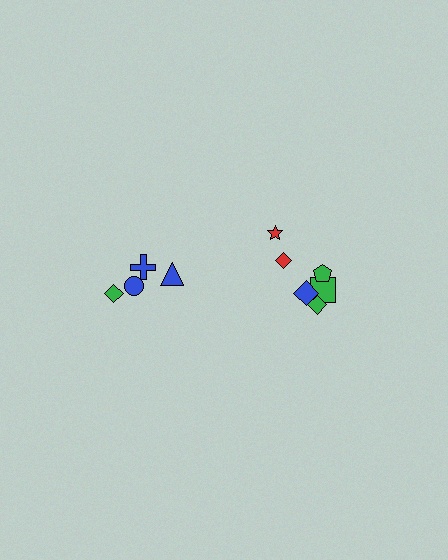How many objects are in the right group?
There are 6 objects.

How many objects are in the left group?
There are 4 objects.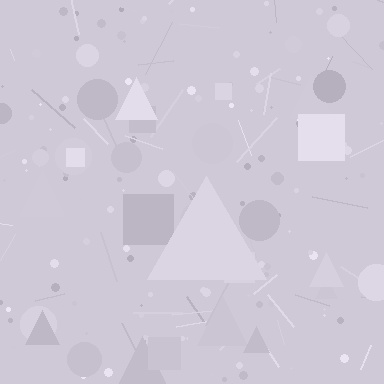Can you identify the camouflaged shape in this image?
The camouflaged shape is a triangle.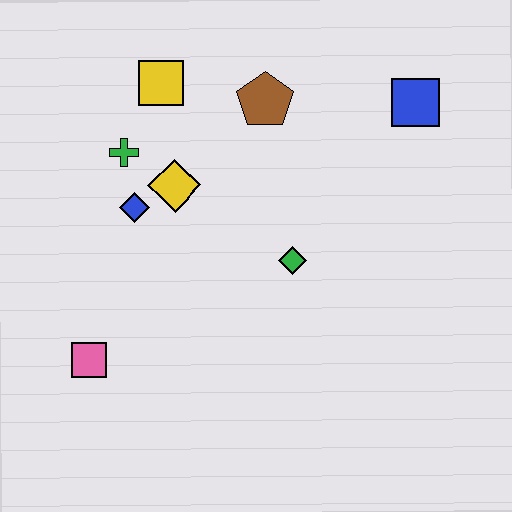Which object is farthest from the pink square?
The blue square is farthest from the pink square.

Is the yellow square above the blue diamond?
Yes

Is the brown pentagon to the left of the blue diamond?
No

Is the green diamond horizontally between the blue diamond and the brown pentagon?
No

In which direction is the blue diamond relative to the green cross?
The blue diamond is below the green cross.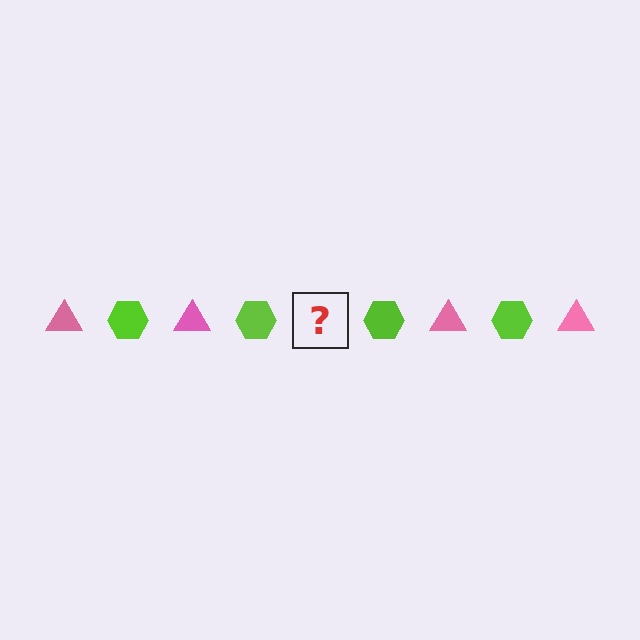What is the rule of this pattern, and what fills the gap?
The rule is that the pattern alternates between pink triangle and lime hexagon. The gap should be filled with a pink triangle.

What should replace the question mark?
The question mark should be replaced with a pink triangle.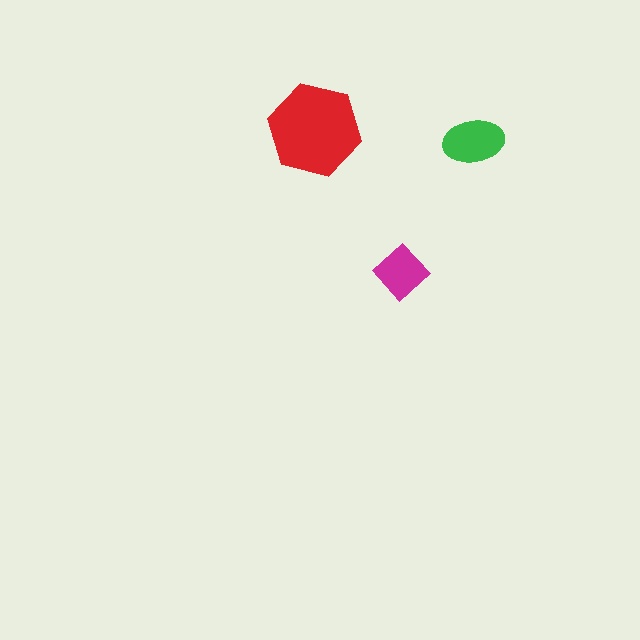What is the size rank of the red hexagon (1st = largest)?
1st.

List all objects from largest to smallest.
The red hexagon, the green ellipse, the magenta diamond.